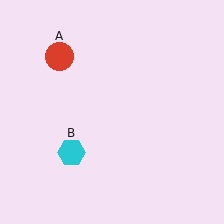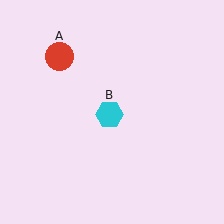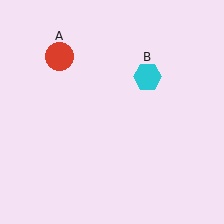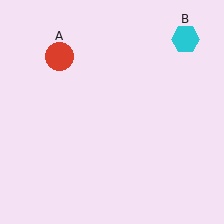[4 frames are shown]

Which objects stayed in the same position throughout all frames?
Red circle (object A) remained stationary.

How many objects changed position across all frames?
1 object changed position: cyan hexagon (object B).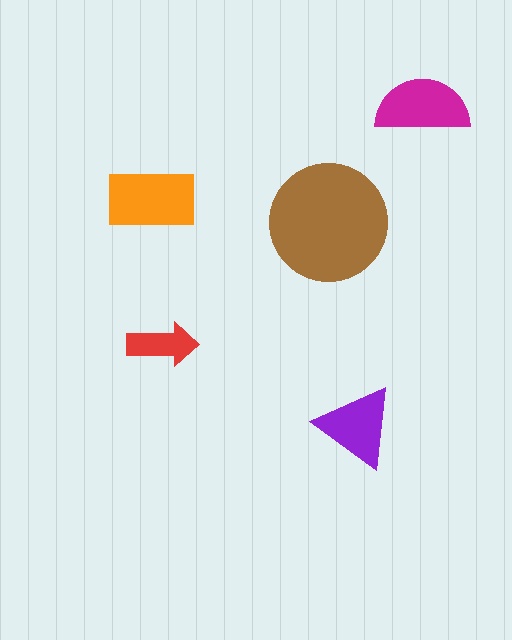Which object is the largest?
The brown circle.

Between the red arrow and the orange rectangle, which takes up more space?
The orange rectangle.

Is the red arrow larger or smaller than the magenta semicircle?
Smaller.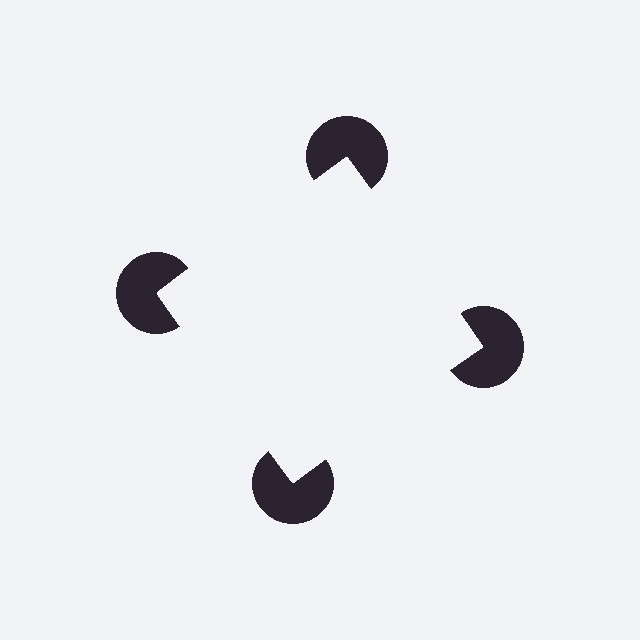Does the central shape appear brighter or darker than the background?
It typically appears slightly brighter than the background, even though no actual brightness change is drawn.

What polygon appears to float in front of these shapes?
An illusory square — its edges are inferred from the aligned wedge cuts in the pac-man discs, not physically drawn.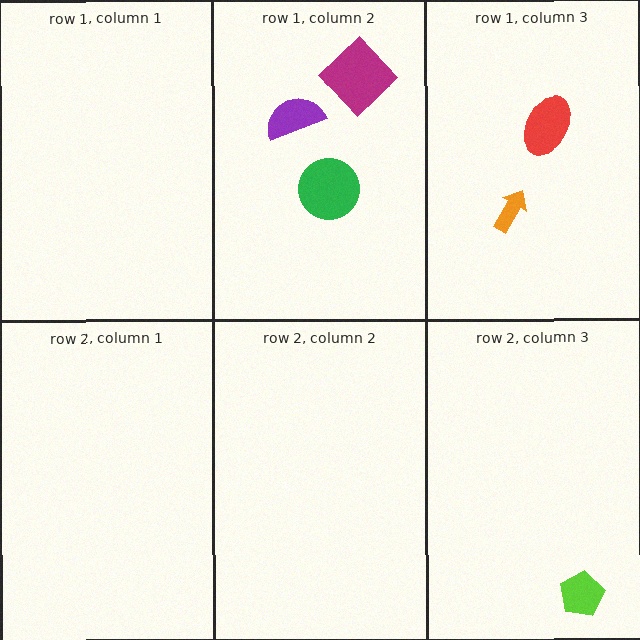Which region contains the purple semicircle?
The row 1, column 2 region.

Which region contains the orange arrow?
The row 1, column 3 region.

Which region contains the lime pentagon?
The row 2, column 3 region.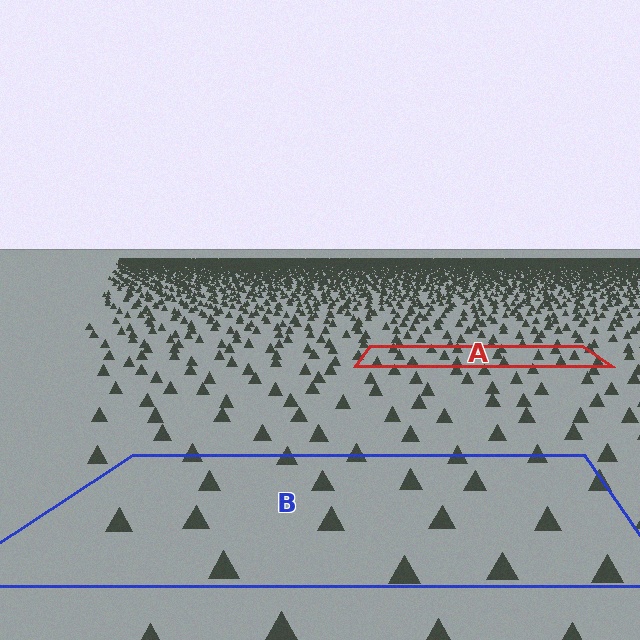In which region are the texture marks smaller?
The texture marks are smaller in region A, because it is farther away.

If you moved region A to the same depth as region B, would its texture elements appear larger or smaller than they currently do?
They would appear larger. At a closer depth, the same texture elements are projected at a bigger on-screen size.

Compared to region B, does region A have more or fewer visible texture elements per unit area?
Region A has more texture elements per unit area — they are packed more densely because it is farther away.